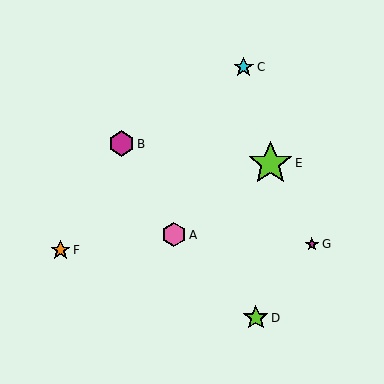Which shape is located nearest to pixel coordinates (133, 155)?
The magenta hexagon (labeled B) at (121, 144) is nearest to that location.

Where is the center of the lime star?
The center of the lime star is at (256, 318).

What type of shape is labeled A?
Shape A is a pink hexagon.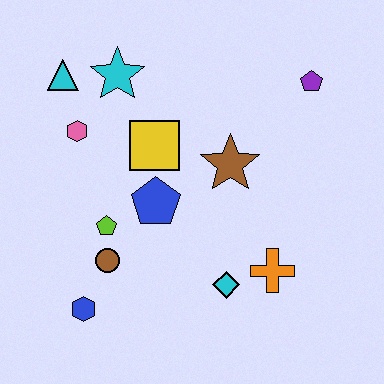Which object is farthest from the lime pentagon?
The purple pentagon is farthest from the lime pentagon.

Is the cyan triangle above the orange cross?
Yes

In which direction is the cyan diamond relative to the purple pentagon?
The cyan diamond is below the purple pentagon.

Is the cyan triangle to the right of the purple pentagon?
No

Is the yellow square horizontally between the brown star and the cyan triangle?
Yes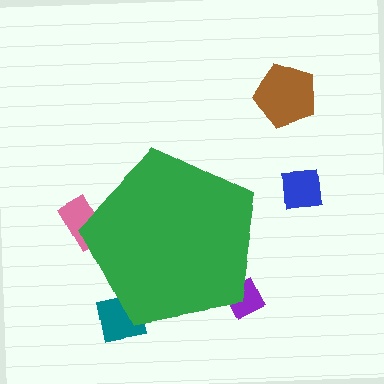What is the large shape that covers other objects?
A green pentagon.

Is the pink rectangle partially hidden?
Yes, the pink rectangle is partially hidden behind the green pentagon.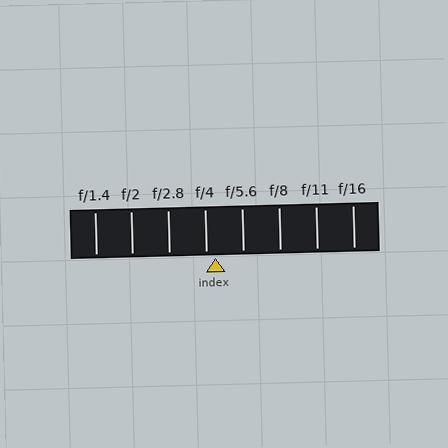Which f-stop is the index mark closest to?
The index mark is closest to f/4.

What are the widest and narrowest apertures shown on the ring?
The widest aperture shown is f/1.4 and the narrowest is f/16.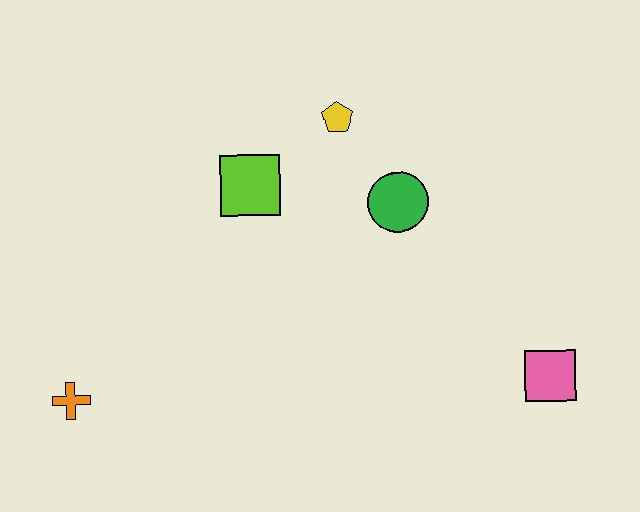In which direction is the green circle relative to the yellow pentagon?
The green circle is below the yellow pentagon.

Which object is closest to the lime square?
The yellow pentagon is closest to the lime square.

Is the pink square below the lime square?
Yes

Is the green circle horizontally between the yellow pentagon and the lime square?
No